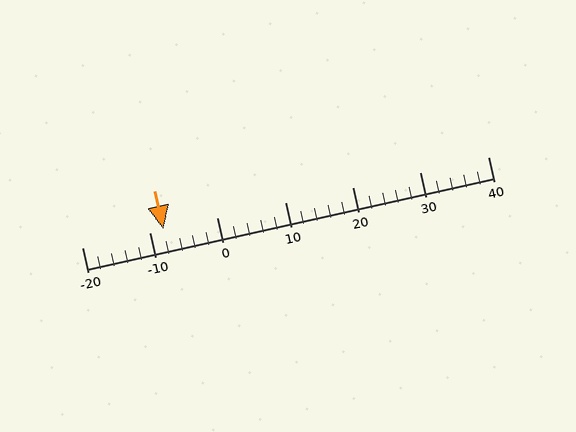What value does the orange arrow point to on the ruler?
The orange arrow points to approximately -8.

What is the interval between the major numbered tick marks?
The major tick marks are spaced 10 units apart.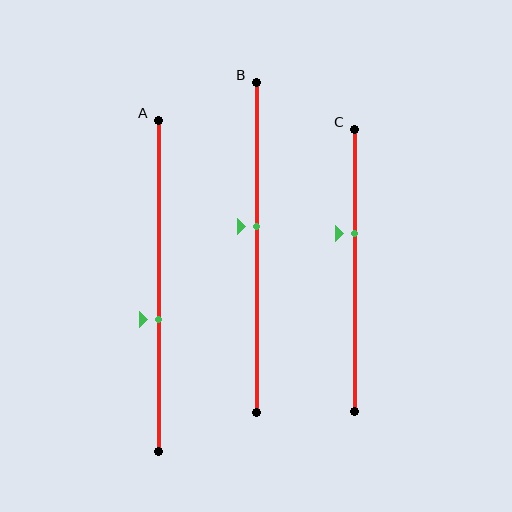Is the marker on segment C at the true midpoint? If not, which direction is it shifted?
No, the marker on segment C is shifted upward by about 13% of the segment length.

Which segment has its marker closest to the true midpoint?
Segment B has its marker closest to the true midpoint.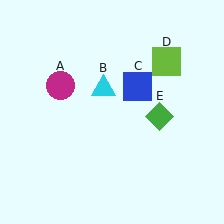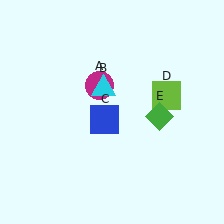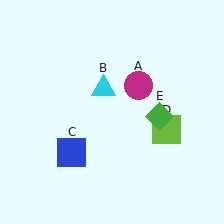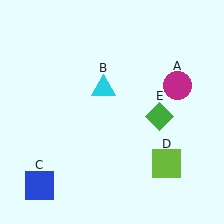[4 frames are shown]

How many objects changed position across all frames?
3 objects changed position: magenta circle (object A), blue square (object C), lime square (object D).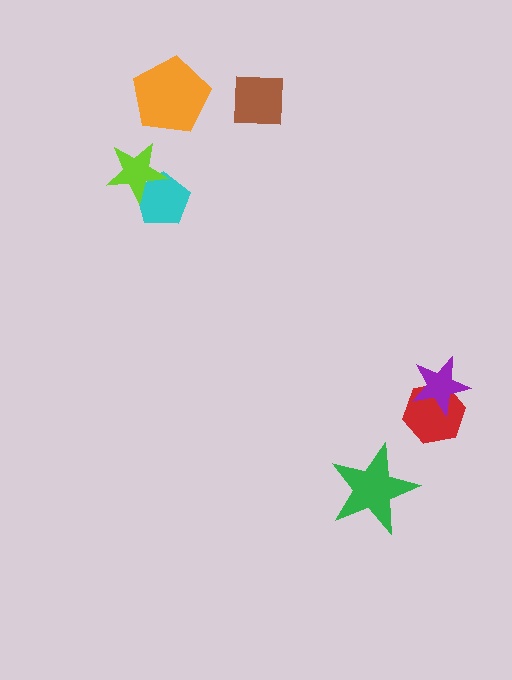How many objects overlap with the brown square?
0 objects overlap with the brown square.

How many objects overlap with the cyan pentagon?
1 object overlaps with the cyan pentagon.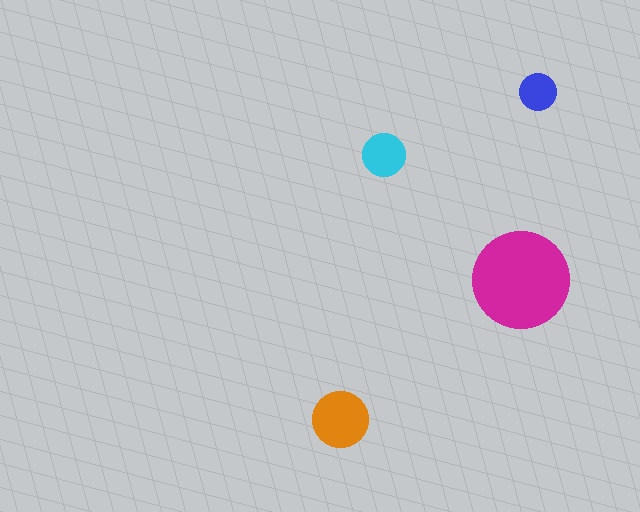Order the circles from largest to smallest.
the magenta one, the orange one, the cyan one, the blue one.